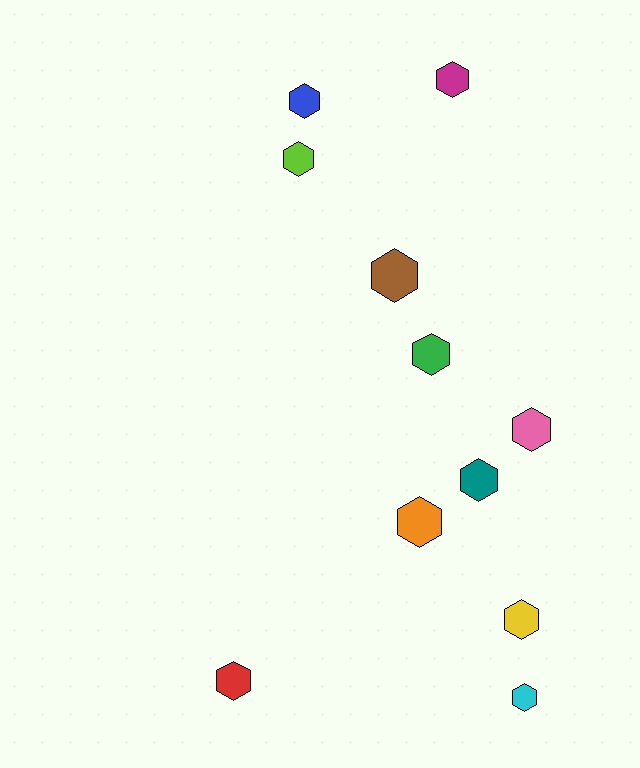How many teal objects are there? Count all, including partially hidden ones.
There is 1 teal object.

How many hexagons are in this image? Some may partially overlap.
There are 11 hexagons.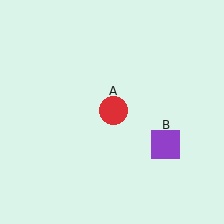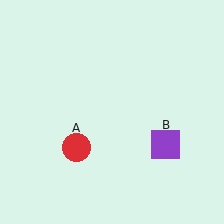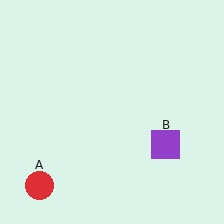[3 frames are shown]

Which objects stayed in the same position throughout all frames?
Purple square (object B) remained stationary.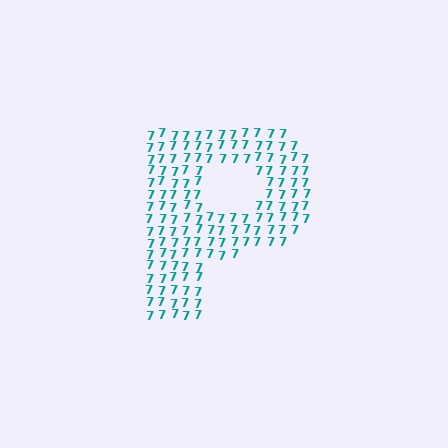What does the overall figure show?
The overall figure shows the letter P.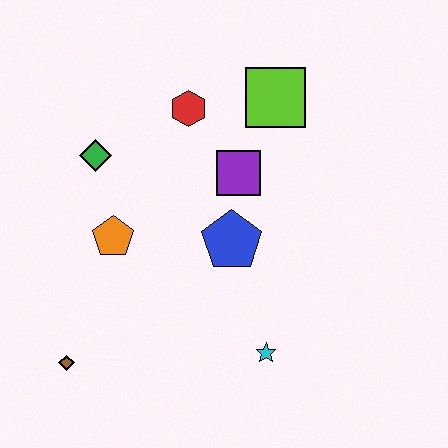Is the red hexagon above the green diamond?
Yes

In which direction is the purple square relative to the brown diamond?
The purple square is above the brown diamond.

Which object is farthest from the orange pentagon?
The lime square is farthest from the orange pentagon.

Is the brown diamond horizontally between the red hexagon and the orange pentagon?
No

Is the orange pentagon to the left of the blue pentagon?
Yes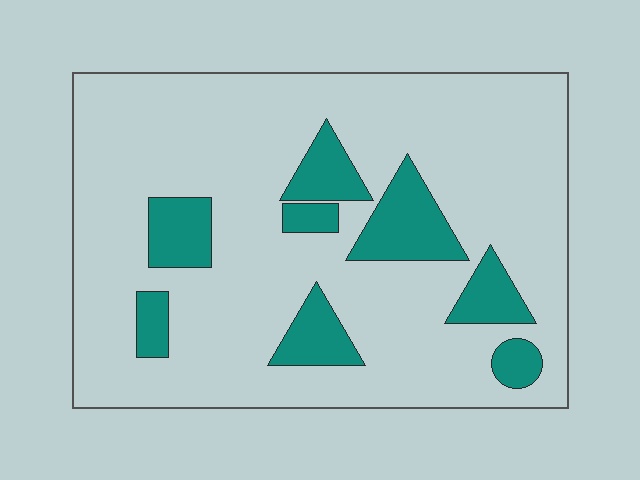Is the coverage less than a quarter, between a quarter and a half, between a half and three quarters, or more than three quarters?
Less than a quarter.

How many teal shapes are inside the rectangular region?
8.